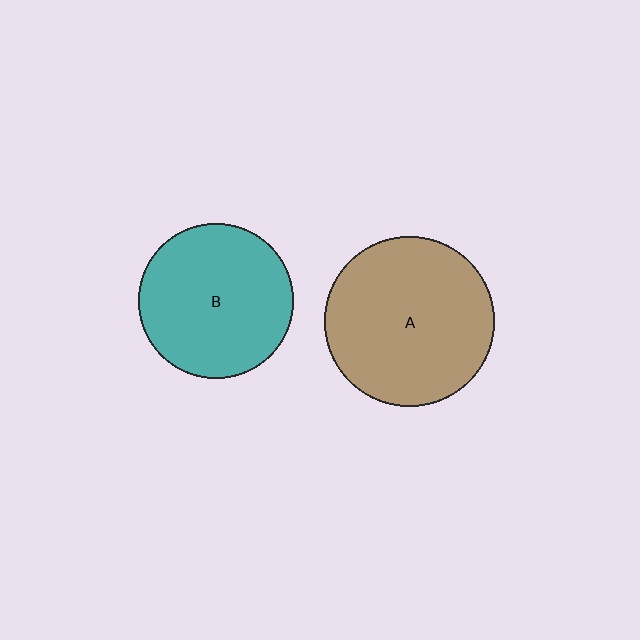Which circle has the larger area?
Circle A (brown).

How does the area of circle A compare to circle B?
Approximately 1.2 times.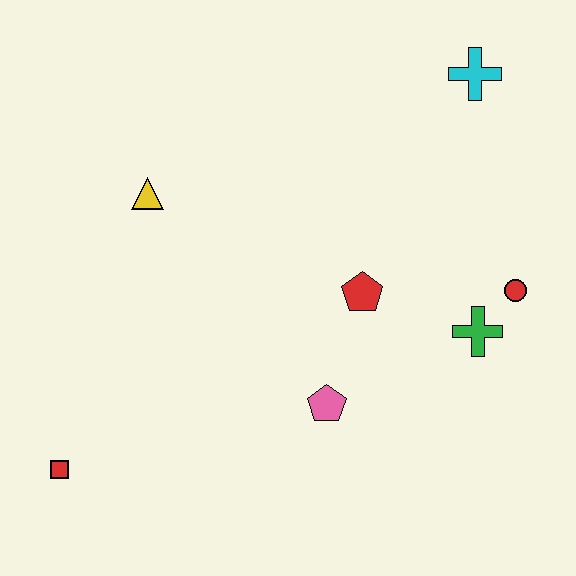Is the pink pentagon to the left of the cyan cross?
Yes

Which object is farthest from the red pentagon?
The red square is farthest from the red pentagon.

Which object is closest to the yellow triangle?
The red pentagon is closest to the yellow triangle.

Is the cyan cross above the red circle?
Yes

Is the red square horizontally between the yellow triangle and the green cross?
No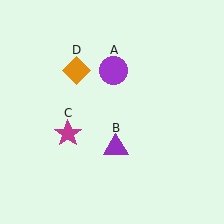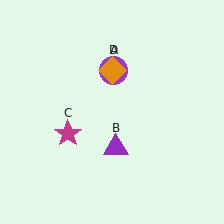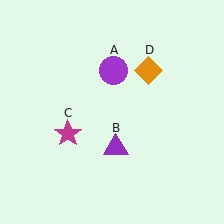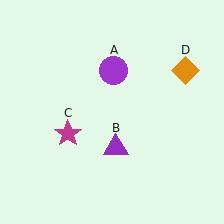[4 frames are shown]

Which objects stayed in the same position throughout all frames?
Purple circle (object A) and purple triangle (object B) and magenta star (object C) remained stationary.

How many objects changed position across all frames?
1 object changed position: orange diamond (object D).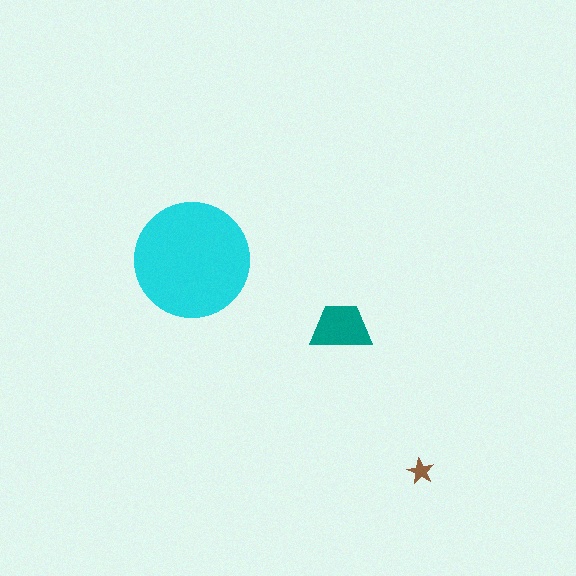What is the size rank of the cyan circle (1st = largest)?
1st.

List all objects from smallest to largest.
The brown star, the teal trapezoid, the cyan circle.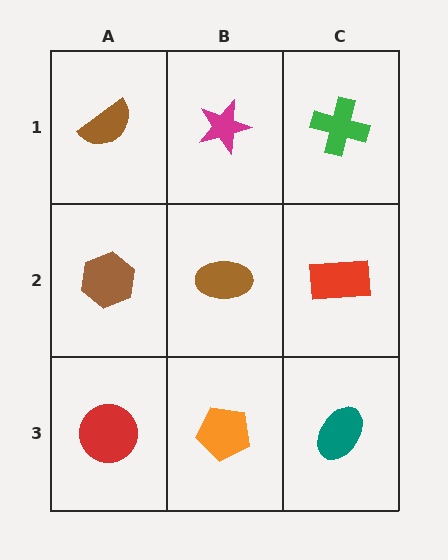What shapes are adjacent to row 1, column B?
A brown ellipse (row 2, column B), a brown semicircle (row 1, column A), a green cross (row 1, column C).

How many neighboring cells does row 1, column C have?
2.